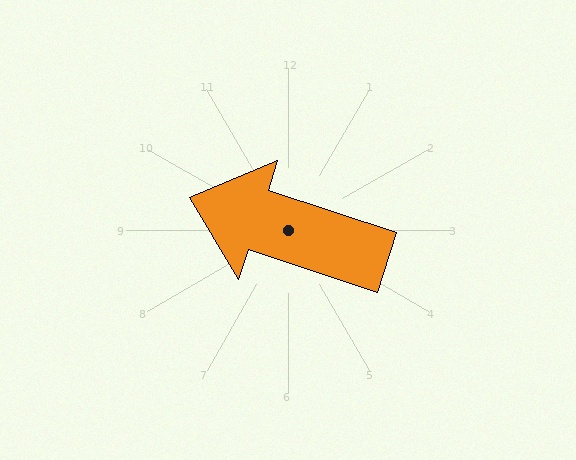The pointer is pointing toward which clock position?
Roughly 10 o'clock.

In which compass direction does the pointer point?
West.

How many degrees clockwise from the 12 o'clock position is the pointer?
Approximately 288 degrees.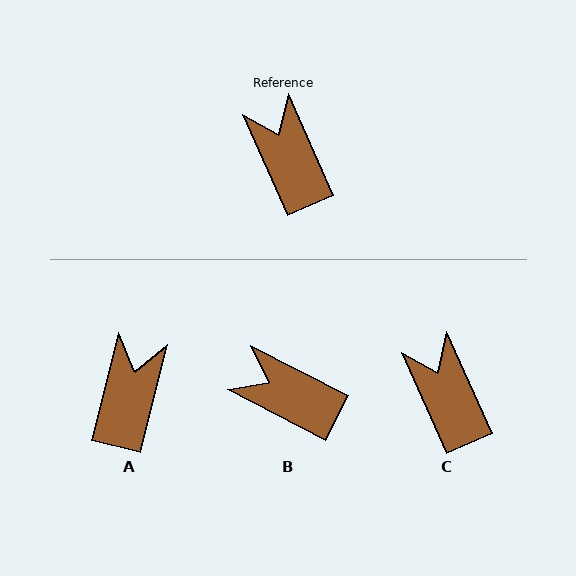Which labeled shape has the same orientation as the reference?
C.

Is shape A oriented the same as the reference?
No, it is off by about 38 degrees.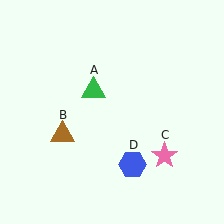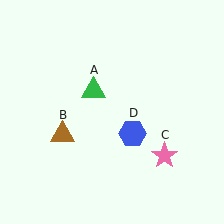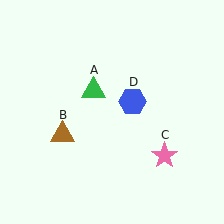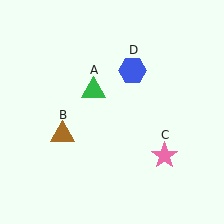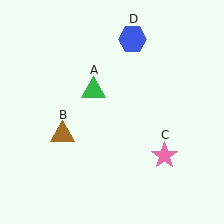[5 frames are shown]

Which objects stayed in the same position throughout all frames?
Green triangle (object A) and brown triangle (object B) and pink star (object C) remained stationary.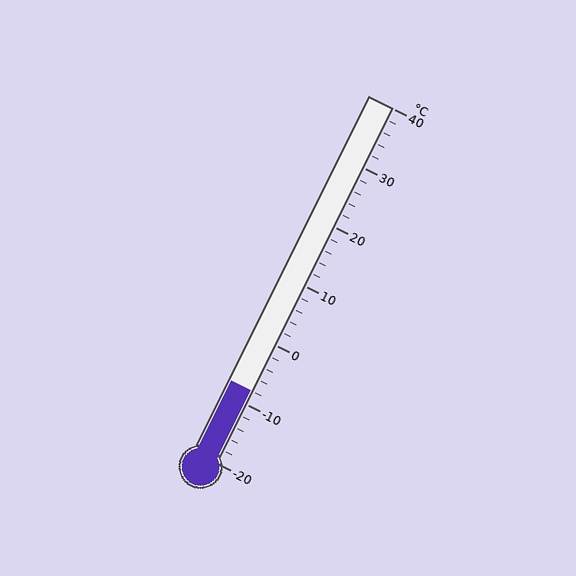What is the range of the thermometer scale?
The thermometer scale ranges from -20°C to 40°C.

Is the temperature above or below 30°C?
The temperature is below 30°C.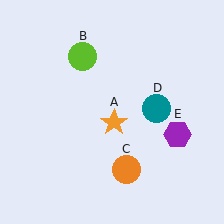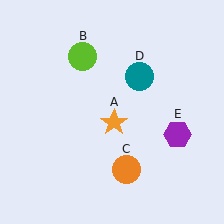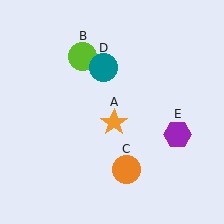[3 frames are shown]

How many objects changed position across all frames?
1 object changed position: teal circle (object D).